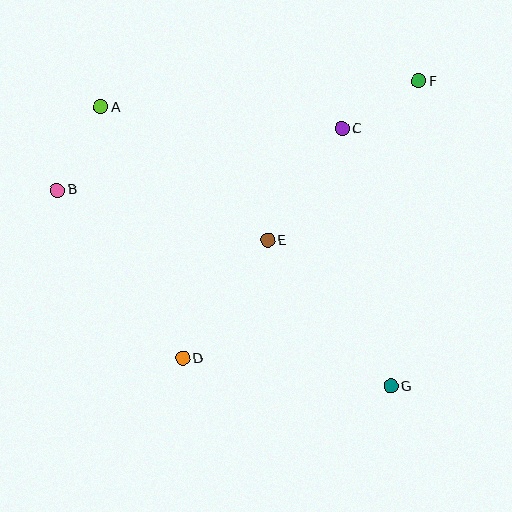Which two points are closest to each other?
Points C and F are closest to each other.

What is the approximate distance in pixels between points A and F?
The distance between A and F is approximately 319 pixels.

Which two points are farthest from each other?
Points A and G are farthest from each other.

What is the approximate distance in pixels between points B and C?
The distance between B and C is approximately 291 pixels.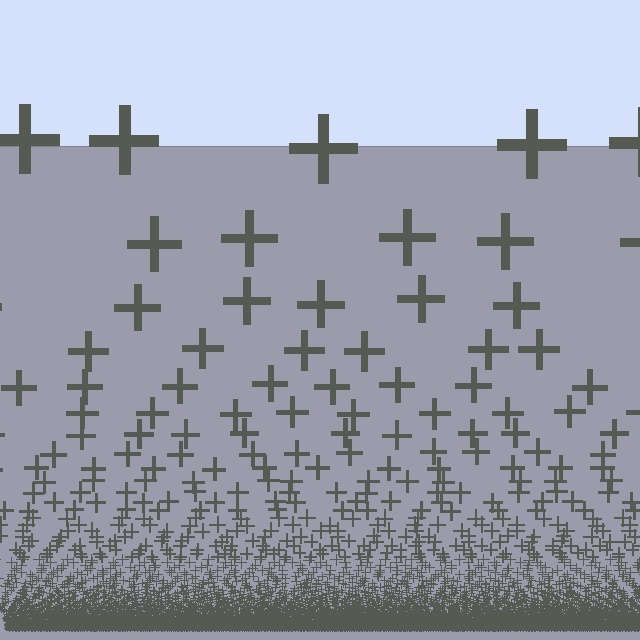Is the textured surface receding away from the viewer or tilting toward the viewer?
The surface appears to tilt toward the viewer. Texture elements get larger and sparser toward the top.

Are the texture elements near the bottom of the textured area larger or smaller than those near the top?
Smaller. The gradient is inverted — elements near the bottom are smaller and denser.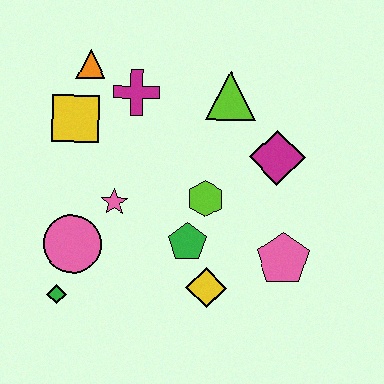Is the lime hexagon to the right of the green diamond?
Yes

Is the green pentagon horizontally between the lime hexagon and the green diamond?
Yes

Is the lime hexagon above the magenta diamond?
No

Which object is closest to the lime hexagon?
The green pentagon is closest to the lime hexagon.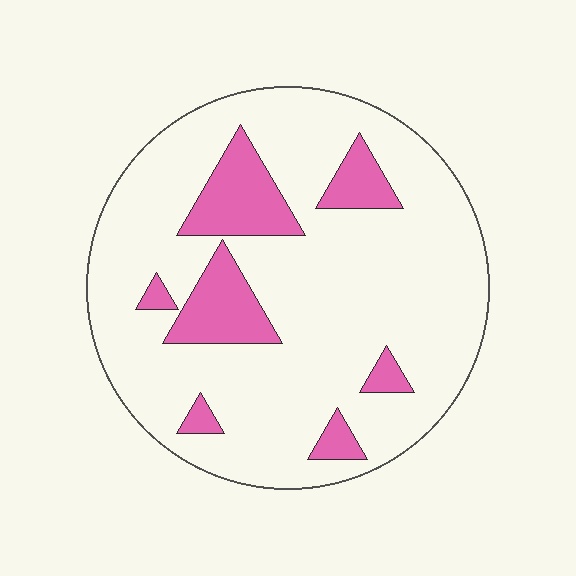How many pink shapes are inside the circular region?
7.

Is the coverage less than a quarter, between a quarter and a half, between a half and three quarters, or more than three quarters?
Less than a quarter.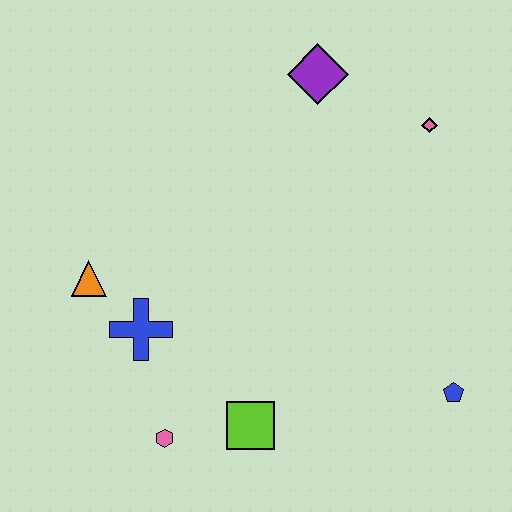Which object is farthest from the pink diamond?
The pink hexagon is farthest from the pink diamond.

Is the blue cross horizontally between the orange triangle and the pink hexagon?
Yes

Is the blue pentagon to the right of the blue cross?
Yes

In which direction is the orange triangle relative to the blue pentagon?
The orange triangle is to the left of the blue pentagon.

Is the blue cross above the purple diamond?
No